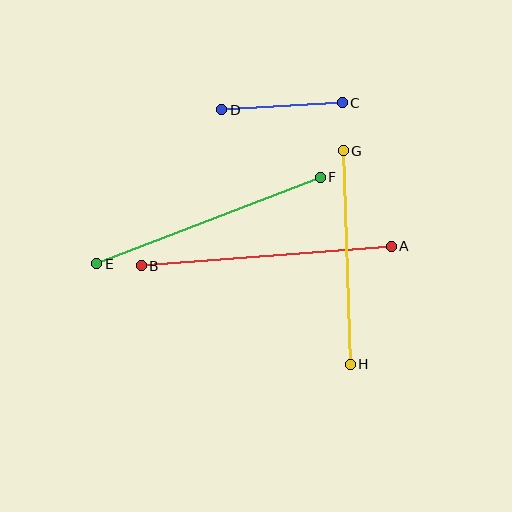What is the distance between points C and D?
The distance is approximately 121 pixels.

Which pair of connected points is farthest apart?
Points A and B are farthest apart.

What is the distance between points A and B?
The distance is approximately 251 pixels.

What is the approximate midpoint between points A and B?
The midpoint is at approximately (266, 256) pixels.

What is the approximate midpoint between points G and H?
The midpoint is at approximately (347, 257) pixels.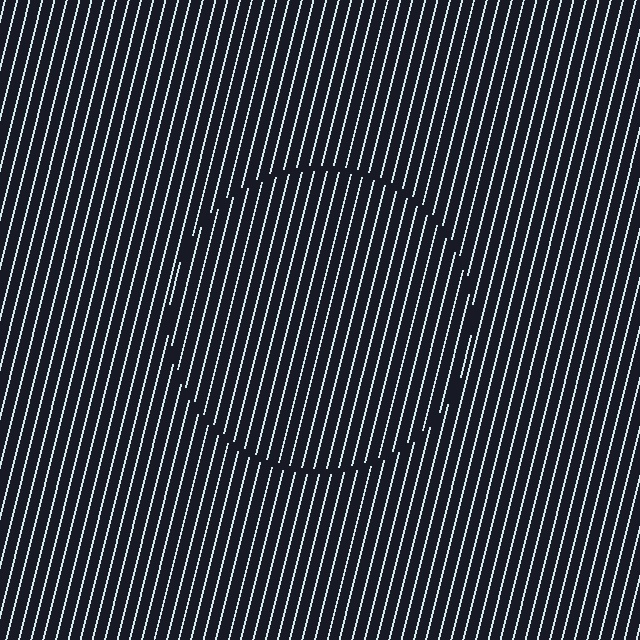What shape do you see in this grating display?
An illusory circle. The interior of the shape contains the same grating, shifted by half a period — the contour is defined by the phase discontinuity where line-ends from the inner and outer gratings abut.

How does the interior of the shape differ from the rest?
The interior of the shape contains the same grating, shifted by half a period — the contour is defined by the phase discontinuity where line-ends from the inner and outer gratings abut.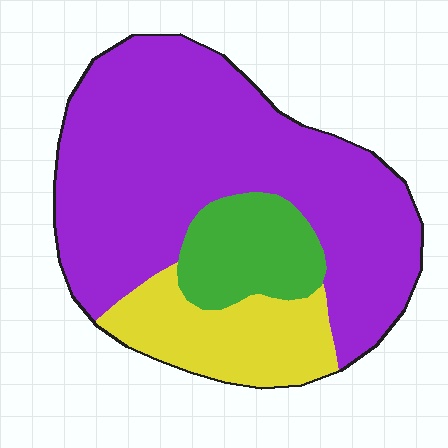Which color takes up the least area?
Green, at roughly 15%.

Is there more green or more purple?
Purple.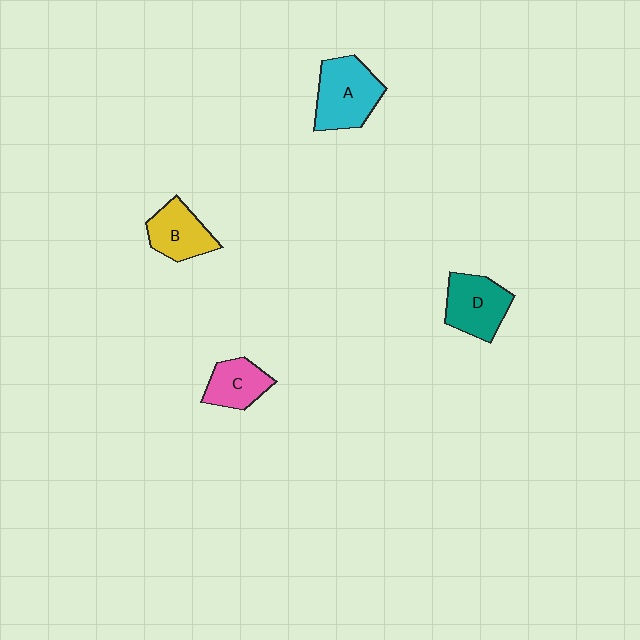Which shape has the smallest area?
Shape C (pink).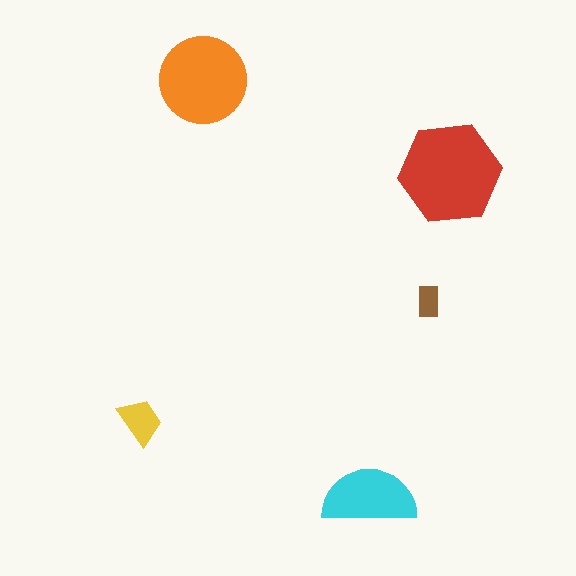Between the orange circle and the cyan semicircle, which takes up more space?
The orange circle.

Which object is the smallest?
The brown rectangle.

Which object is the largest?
The red hexagon.